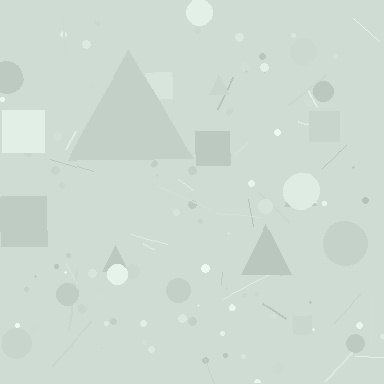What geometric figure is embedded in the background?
A triangle is embedded in the background.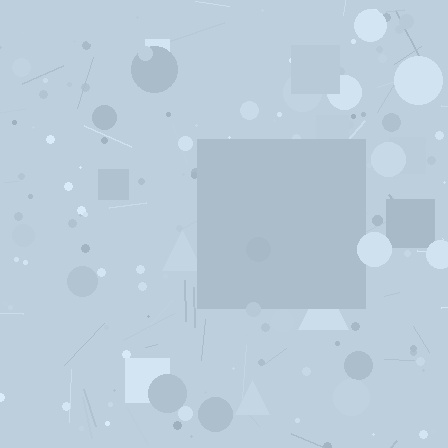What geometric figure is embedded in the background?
A square is embedded in the background.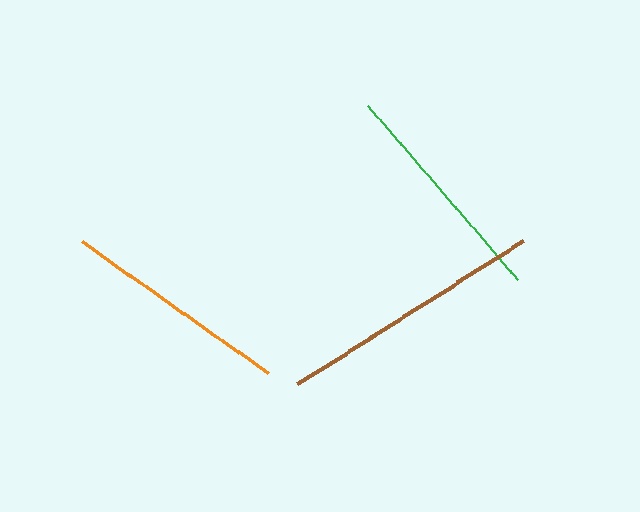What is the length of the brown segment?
The brown segment is approximately 268 pixels long.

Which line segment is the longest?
The brown line is the longest at approximately 268 pixels.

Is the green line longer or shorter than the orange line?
The green line is longer than the orange line.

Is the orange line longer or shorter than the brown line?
The brown line is longer than the orange line.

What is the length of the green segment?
The green segment is approximately 230 pixels long.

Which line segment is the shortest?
The orange line is the shortest at approximately 228 pixels.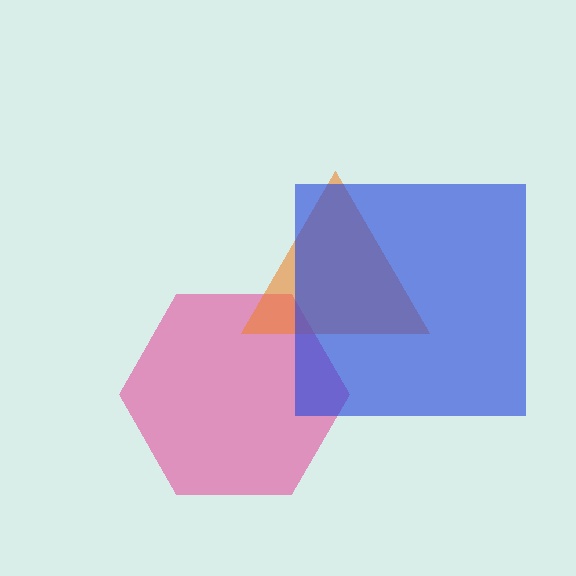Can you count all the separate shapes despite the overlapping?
Yes, there are 3 separate shapes.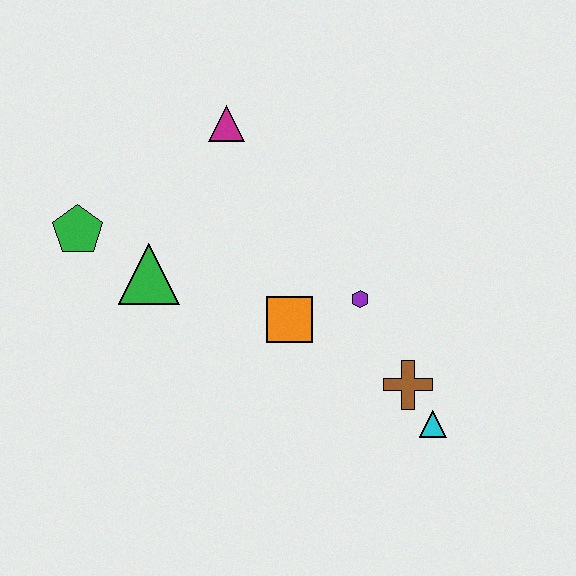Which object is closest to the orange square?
The purple hexagon is closest to the orange square.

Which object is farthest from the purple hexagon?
The green pentagon is farthest from the purple hexagon.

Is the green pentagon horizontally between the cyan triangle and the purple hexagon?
No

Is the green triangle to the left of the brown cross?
Yes